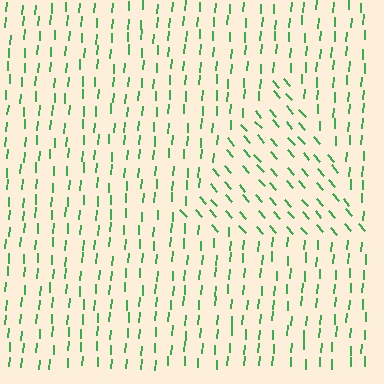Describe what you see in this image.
The image is filled with small green line segments. A triangle region in the image has lines oriented differently from the surrounding lines, creating a visible texture boundary.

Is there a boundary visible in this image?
Yes, there is a texture boundary formed by a change in line orientation.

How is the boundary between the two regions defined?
The boundary is defined purely by a change in line orientation (approximately 45 degrees difference). All lines are the same color and thickness.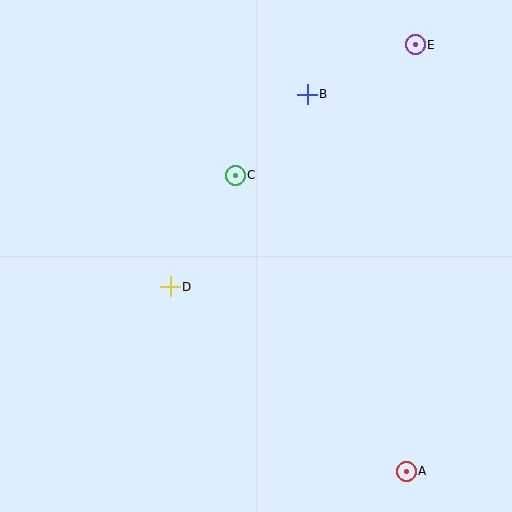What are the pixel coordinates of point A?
Point A is at (406, 471).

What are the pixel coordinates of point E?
Point E is at (415, 45).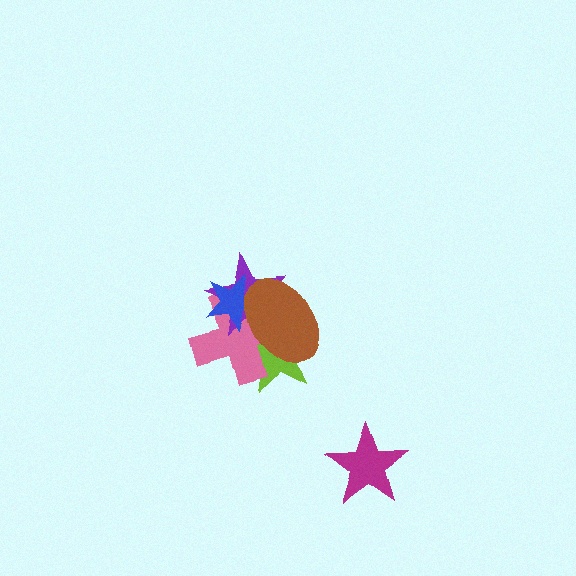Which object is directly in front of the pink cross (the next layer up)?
The purple star is directly in front of the pink cross.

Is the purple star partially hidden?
Yes, it is partially covered by another shape.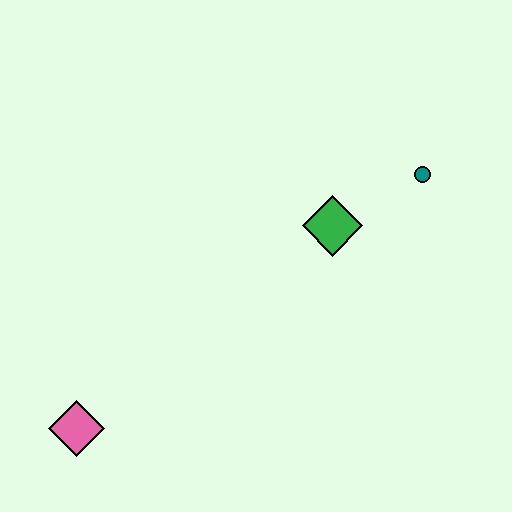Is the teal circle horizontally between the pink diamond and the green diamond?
No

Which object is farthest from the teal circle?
The pink diamond is farthest from the teal circle.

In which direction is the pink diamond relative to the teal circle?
The pink diamond is to the left of the teal circle.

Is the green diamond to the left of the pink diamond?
No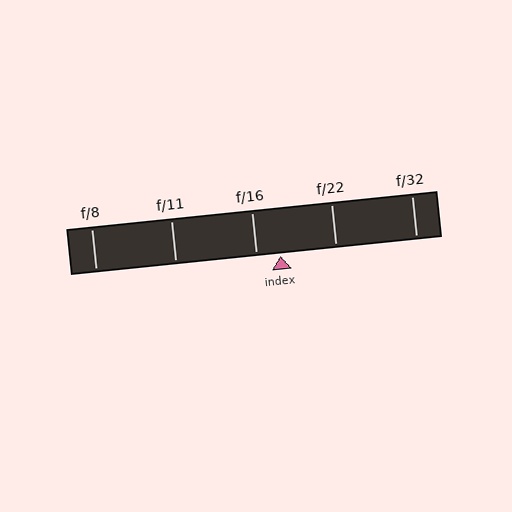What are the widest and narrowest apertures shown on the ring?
The widest aperture shown is f/8 and the narrowest is f/32.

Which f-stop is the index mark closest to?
The index mark is closest to f/16.